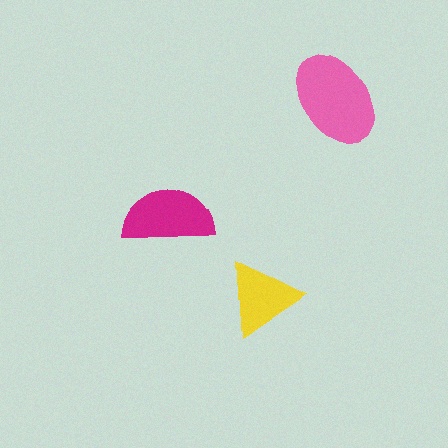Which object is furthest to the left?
The magenta semicircle is leftmost.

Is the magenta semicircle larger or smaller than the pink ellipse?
Smaller.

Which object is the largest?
The pink ellipse.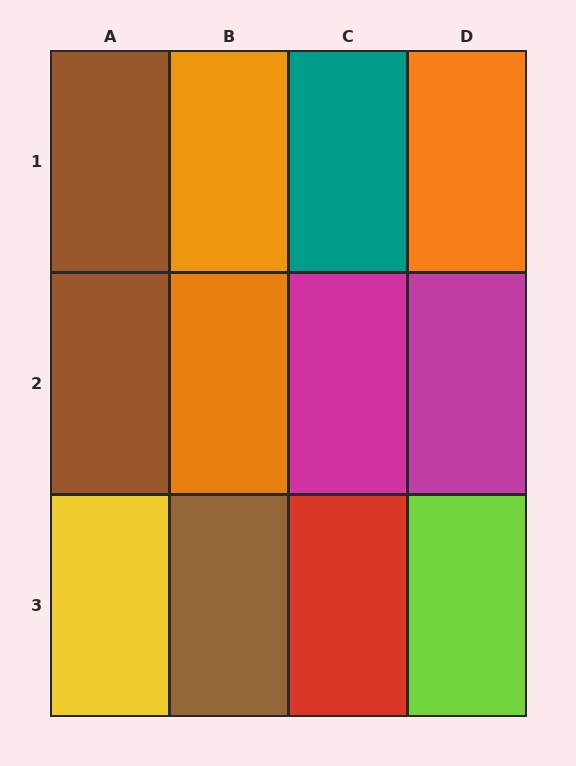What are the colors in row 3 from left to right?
Yellow, brown, red, lime.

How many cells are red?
1 cell is red.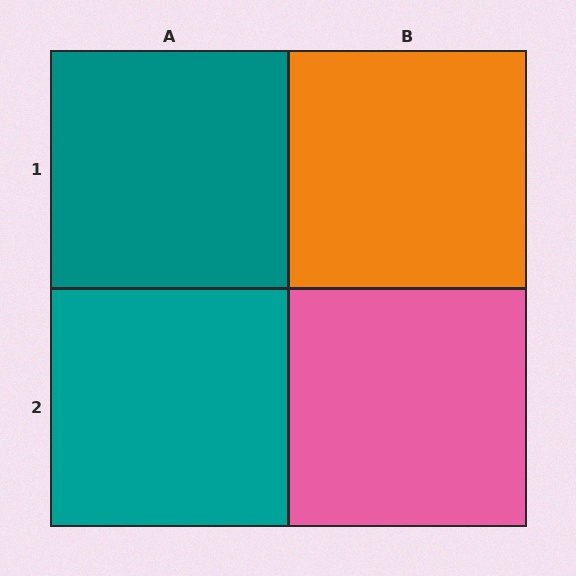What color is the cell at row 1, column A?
Teal.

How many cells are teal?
2 cells are teal.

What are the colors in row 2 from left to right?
Teal, pink.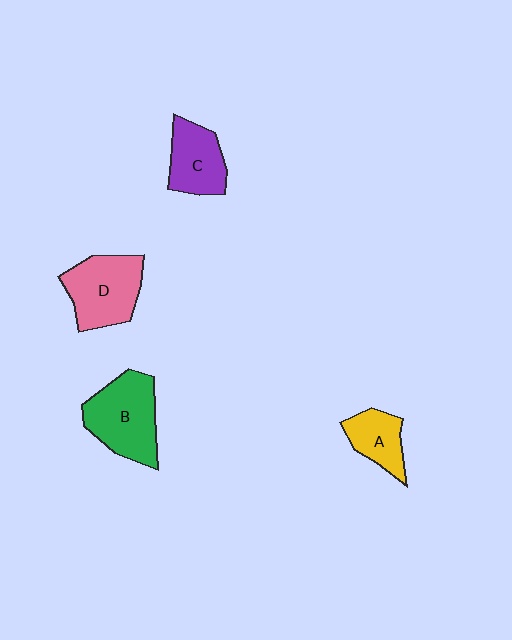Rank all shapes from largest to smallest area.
From largest to smallest: B (green), D (pink), C (purple), A (yellow).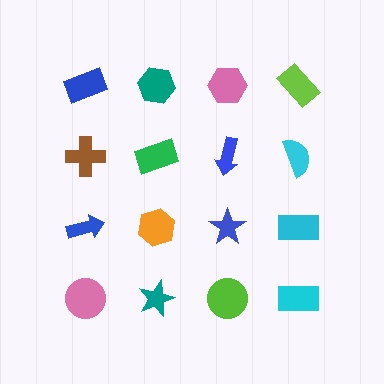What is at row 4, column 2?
A teal star.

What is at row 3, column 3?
A blue star.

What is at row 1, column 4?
A lime rectangle.